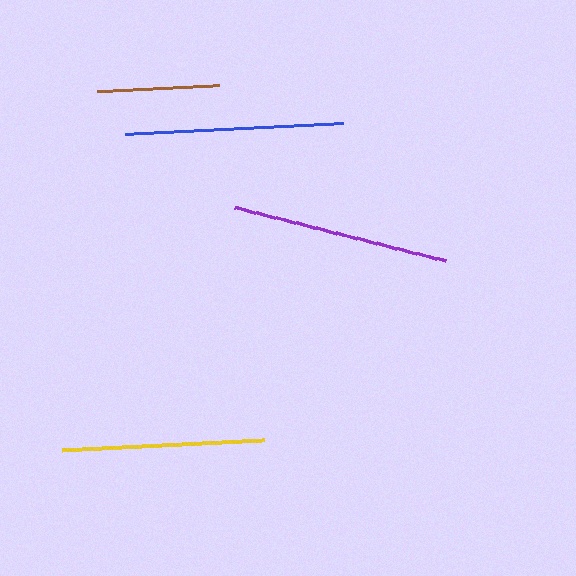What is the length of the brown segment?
The brown segment is approximately 122 pixels long.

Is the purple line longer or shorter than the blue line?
The blue line is longer than the purple line.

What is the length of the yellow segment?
The yellow segment is approximately 202 pixels long.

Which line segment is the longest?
The blue line is the longest at approximately 218 pixels.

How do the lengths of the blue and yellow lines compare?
The blue and yellow lines are approximately the same length.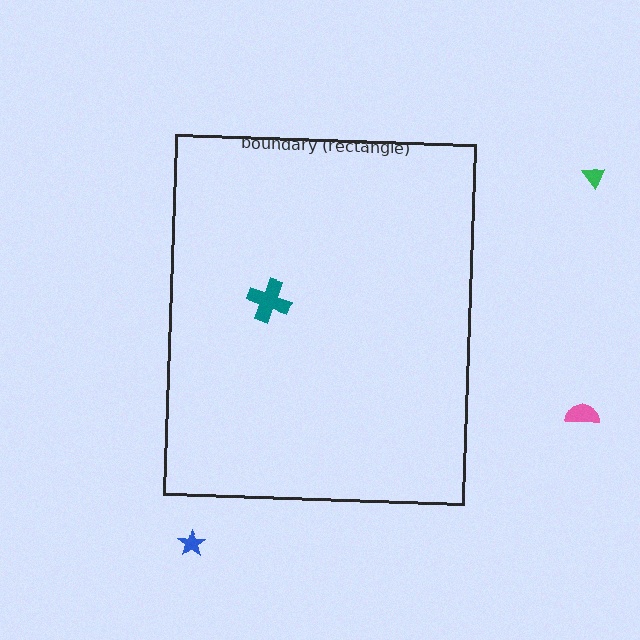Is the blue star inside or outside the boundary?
Outside.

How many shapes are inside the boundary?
1 inside, 3 outside.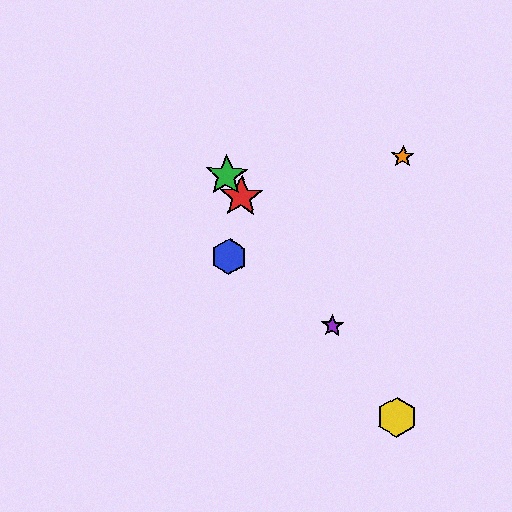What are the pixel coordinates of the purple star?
The purple star is at (333, 326).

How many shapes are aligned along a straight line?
4 shapes (the red star, the green star, the yellow hexagon, the purple star) are aligned along a straight line.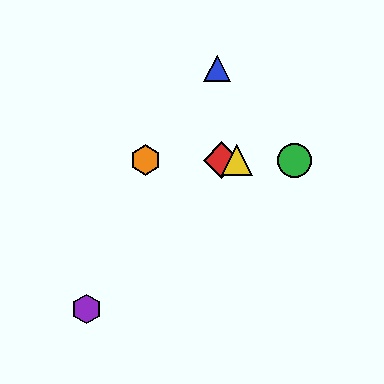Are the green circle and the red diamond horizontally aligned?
Yes, both are at y≈160.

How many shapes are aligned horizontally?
4 shapes (the red diamond, the green circle, the yellow triangle, the orange hexagon) are aligned horizontally.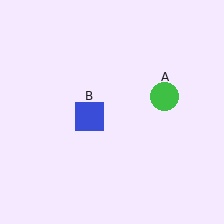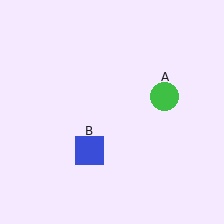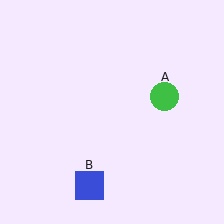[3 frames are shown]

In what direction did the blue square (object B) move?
The blue square (object B) moved down.